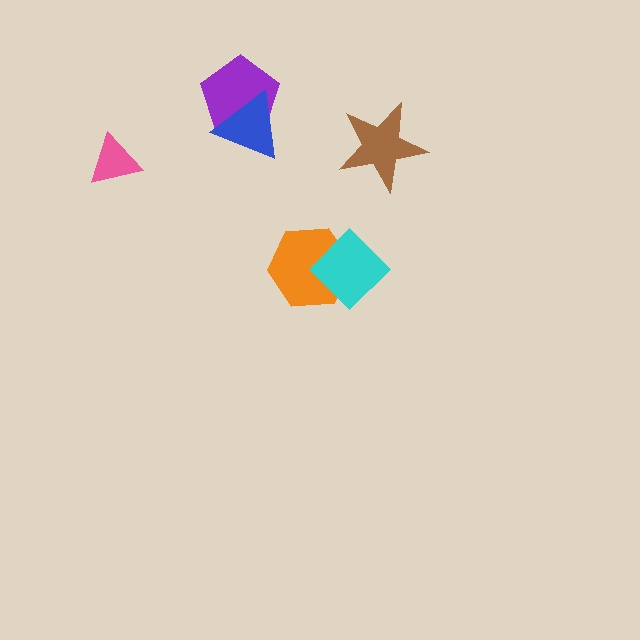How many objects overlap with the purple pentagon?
1 object overlaps with the purple pentagon.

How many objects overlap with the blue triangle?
1 object overlaps with the blue triangle.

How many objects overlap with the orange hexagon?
1 object overlaps with the orange hexagon.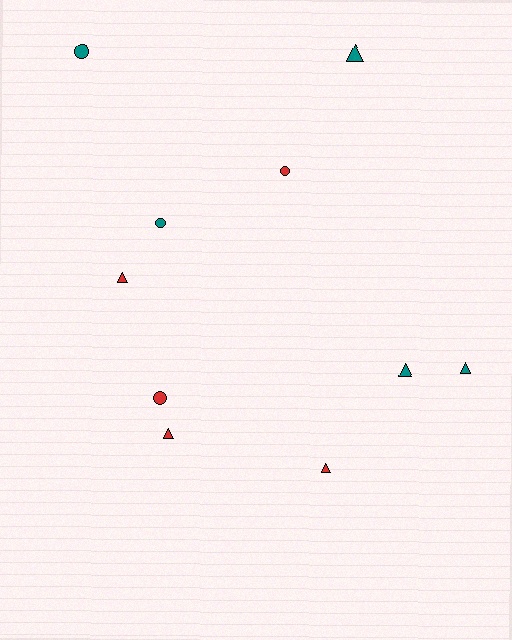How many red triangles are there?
There are 3 red triangles.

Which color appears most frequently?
Teal, with 5 objects.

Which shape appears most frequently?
Triangle, with 6 objects.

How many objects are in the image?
There are 10 objects.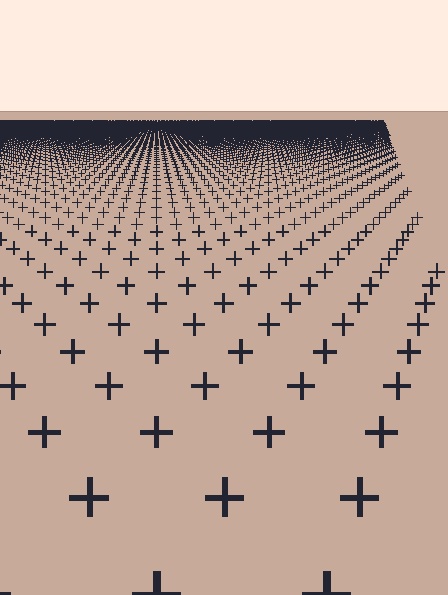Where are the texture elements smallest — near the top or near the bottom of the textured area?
Near the top.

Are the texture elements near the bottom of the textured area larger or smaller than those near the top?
Larger. Near the bottom, elements are closer to the viewer and appear at a bigger on-screen size.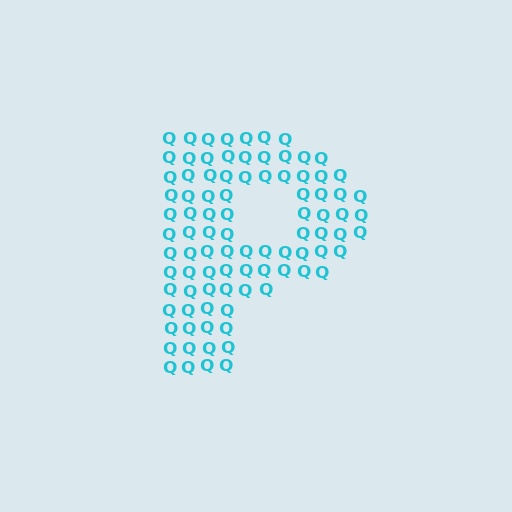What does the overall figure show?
The overall figure shows the letter P.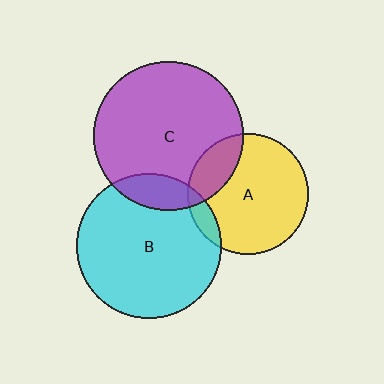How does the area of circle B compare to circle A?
Approximately 1.4 times.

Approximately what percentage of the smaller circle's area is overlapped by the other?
Approximately 20%.